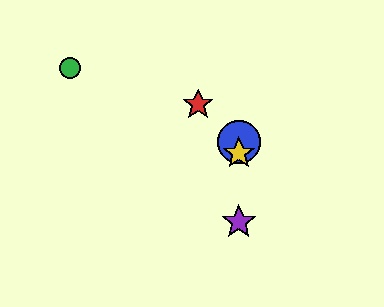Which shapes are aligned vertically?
The blue circle, the yellow star, the purple star are aligned vertically.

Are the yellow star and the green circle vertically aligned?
No, the yellow star is at x≈239 and the green circle is at x≈70.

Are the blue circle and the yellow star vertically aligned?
Yes, both are at x≈239.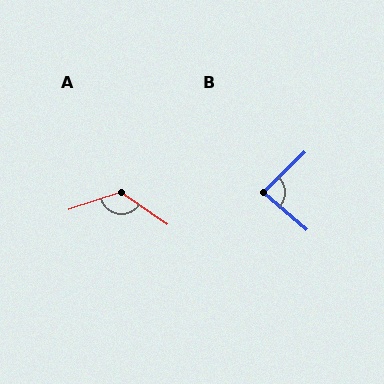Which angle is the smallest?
B, at approximately 85 degrees.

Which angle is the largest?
A, at approximately 127 degrees.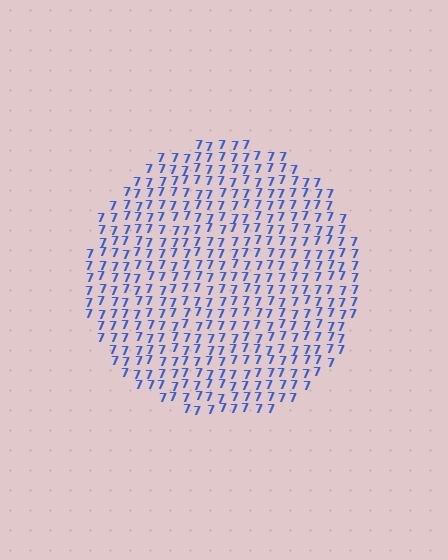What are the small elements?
The small elements are digit 7's.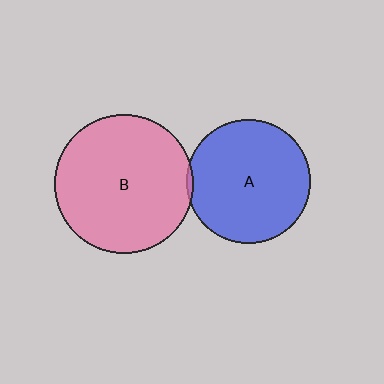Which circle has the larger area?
Circle B (pink).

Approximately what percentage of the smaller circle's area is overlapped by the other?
Approximately 5%.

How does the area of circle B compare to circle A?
Approximately 1.2 times.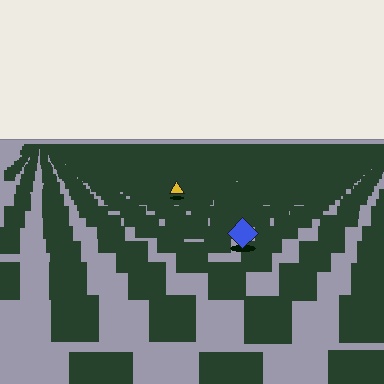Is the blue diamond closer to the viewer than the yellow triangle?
Yes. The blue diamond is closer — you can tell from the texture gradient: the ground texture is coarser near it.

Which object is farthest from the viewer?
The yellow triangle is farthest from the viewer. It appears smaller and the ground texture around it is denser.